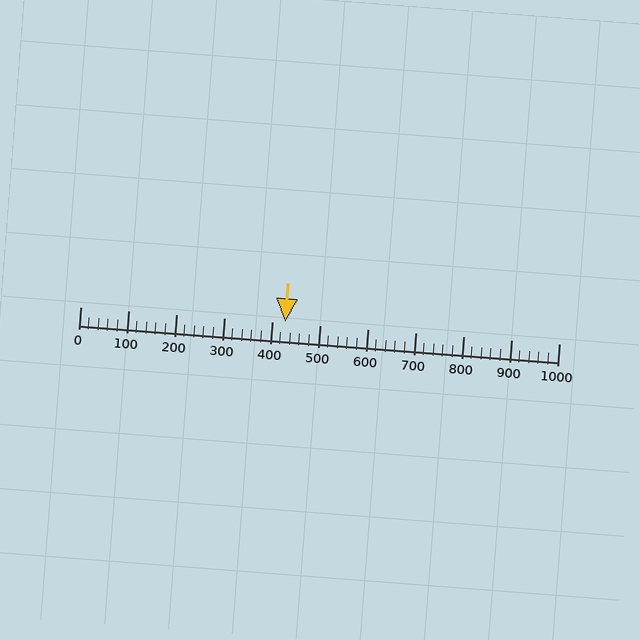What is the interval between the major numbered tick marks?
The major tick marks are spaced 100 units apart.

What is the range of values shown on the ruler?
The ruler shows values from 0 to 1000.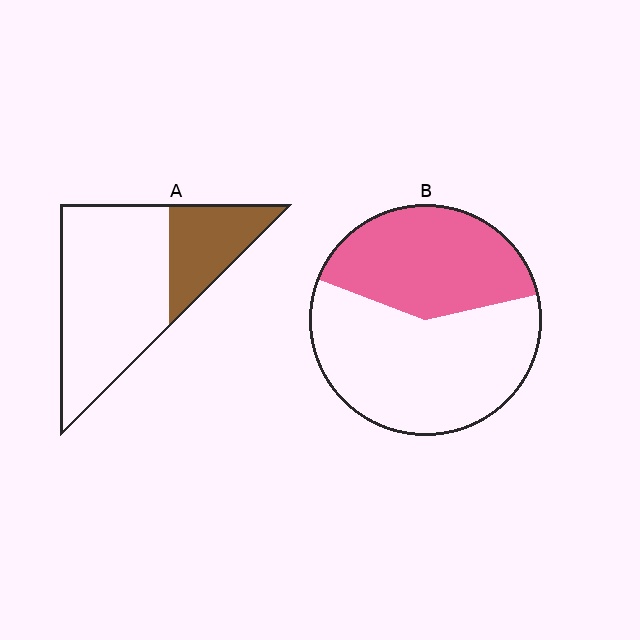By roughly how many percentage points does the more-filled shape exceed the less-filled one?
By roughly 10 percentage points (B over A).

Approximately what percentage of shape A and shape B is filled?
A is approximately 30% and B is approximately 40%.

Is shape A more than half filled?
No.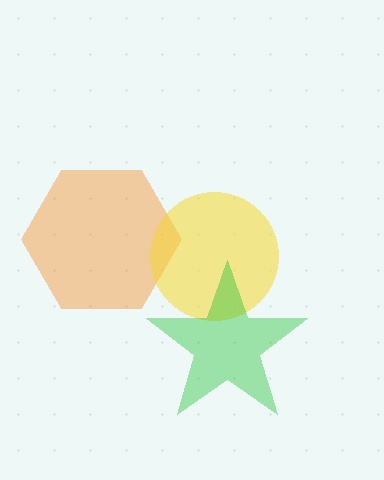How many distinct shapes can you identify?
There are 3 distinct shapes: an orange hexagon, a yellow circle, a green star.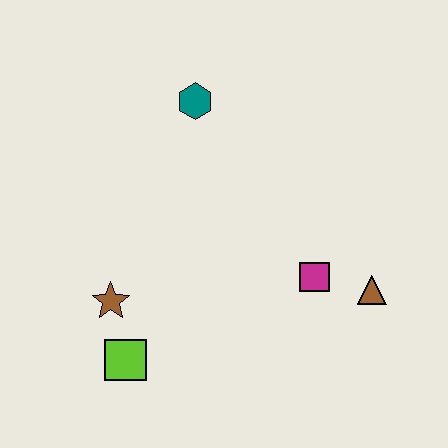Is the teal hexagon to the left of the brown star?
No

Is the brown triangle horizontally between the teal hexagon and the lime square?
No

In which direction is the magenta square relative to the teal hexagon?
The magenta square is below the teal hexagon.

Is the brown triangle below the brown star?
No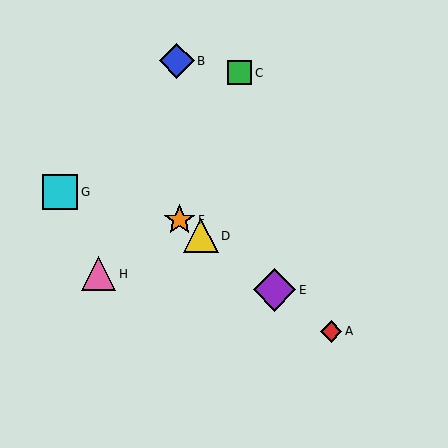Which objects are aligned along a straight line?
Objects A, D, E, F are aligned along a straight line.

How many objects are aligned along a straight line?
4 objects (A, D, E, F) are aligned along a straight line.